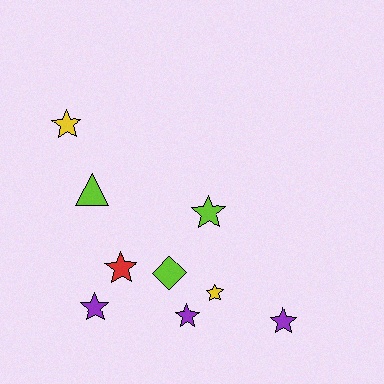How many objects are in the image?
There are 9 objects.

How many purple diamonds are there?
There are no purple diamonds.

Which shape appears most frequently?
Star, with 7 objects.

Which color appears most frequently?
Lime, with 3 objects.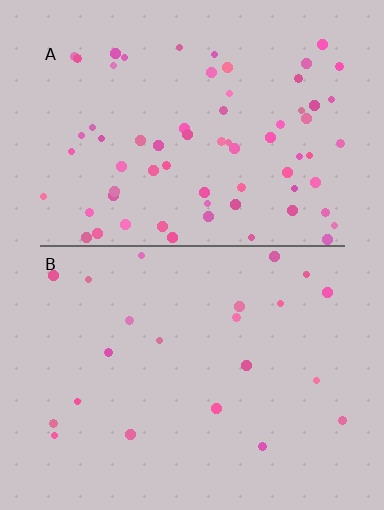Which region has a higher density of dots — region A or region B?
A (the top).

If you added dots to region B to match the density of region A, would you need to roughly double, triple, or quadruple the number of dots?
Approximately triple.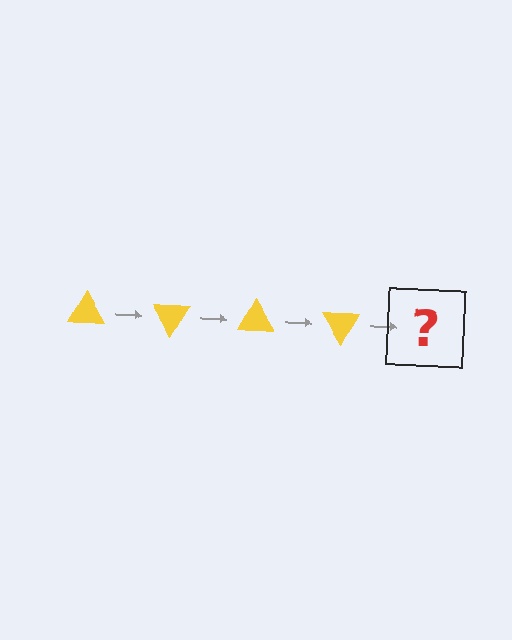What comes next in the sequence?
The next element should be a yellow triangle rotated 240 degrees.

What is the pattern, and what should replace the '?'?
The pattern is that the triangle rotates 60 degrees each step. The '?' should be a yellow triangle rotated 240 degrees.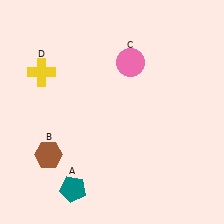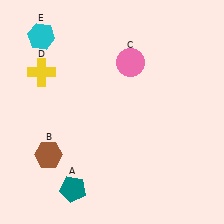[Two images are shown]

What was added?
A cyan hexagon (E) was added in Image 2.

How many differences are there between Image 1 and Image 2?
There is 1 difference between the two images.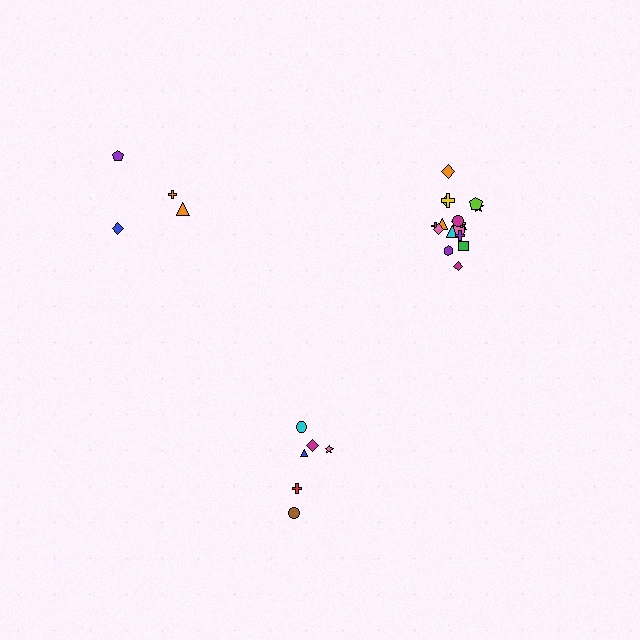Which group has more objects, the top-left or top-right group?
The top-right group.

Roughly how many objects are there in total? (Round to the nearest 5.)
Roughly 30 objects in total.